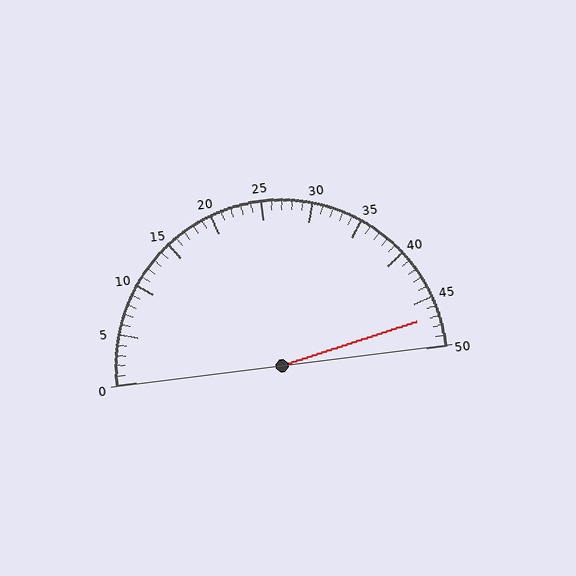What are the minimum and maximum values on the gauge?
The gauge ranges from 0 to 50.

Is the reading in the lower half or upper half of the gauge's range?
The reading is in the upper half of the range (0 to 50).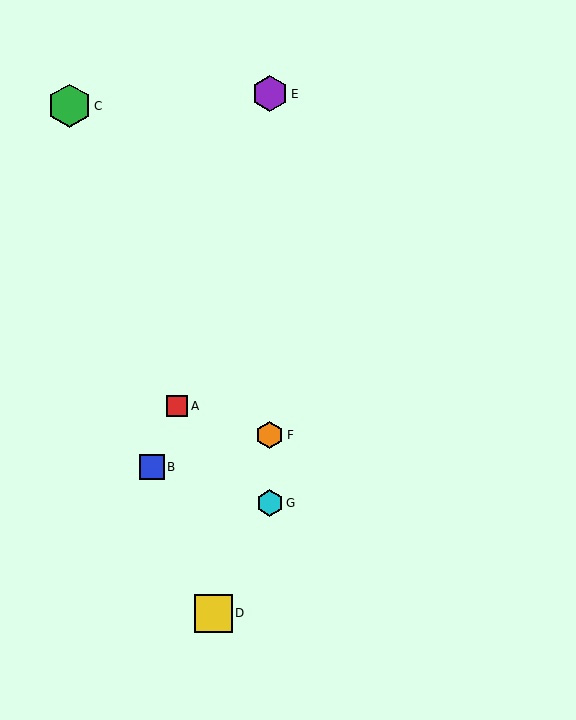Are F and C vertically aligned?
No, F is at x≈270 and C is at x≈69.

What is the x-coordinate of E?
Object E is at x≈270.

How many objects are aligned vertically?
3 objects (E, F, G) are aligned vertically.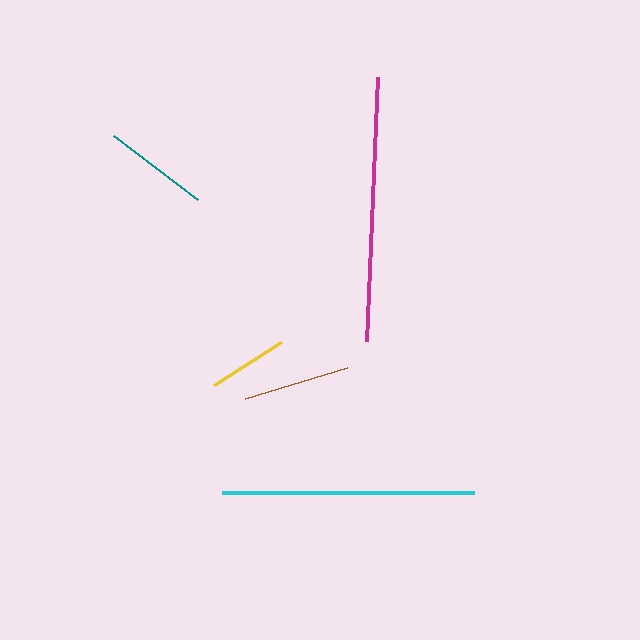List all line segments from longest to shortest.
From longest to shortest: magenta, cyan, brown, teal, yellow.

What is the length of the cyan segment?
The cyan segment is approximately 252 pixels long.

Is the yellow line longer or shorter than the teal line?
The teal line is longer than the yellow line.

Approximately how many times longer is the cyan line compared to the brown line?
The cyan line is approximately 2.3 times the length of the brown line.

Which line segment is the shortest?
The yellow line is the shortest at approximately 80 pixels.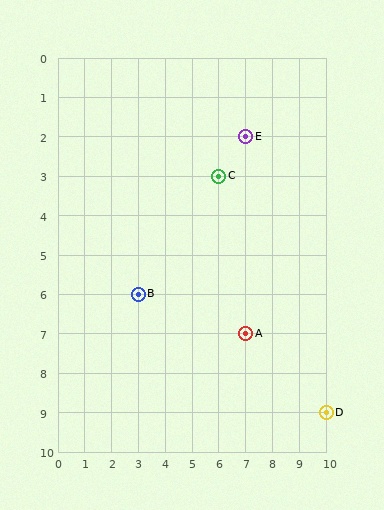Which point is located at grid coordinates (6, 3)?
Point C is at (6, 3).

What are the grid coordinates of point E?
Point E is at grid coordinates (7, 2).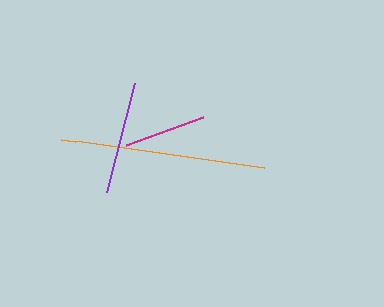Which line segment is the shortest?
The magenta line is the shortest at approximately 81 pixels.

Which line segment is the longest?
The orange line is the longest at approximately 204 pixels.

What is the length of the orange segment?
The orange segment is approximately 204 pixels long.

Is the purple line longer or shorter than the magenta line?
The purple line is longer than the magenta line.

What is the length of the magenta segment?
The magenta segment is approximately 81 pixels long.